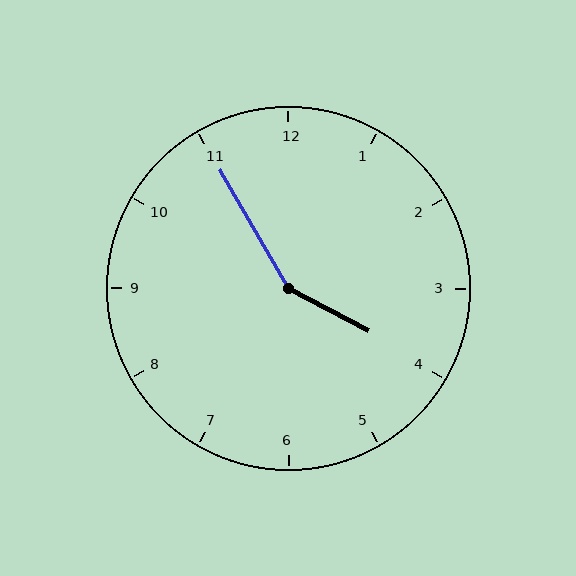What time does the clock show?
3:55.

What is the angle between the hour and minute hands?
Approximately 148 degrees.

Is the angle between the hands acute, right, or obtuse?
It is obtuse.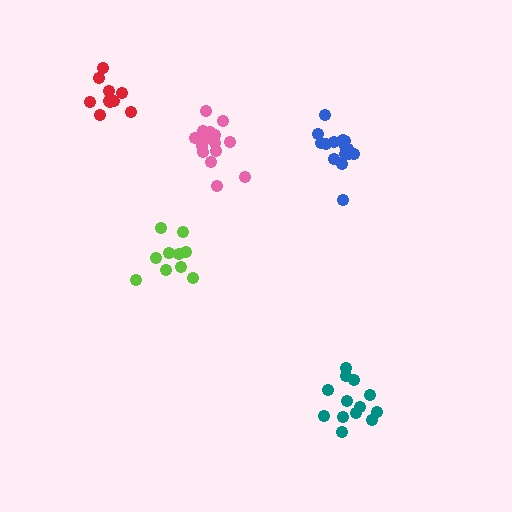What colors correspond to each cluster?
The clusters are colored: pink, lime, blue, teal, red.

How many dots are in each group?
Group 1: 16 dots, Group 2: 10 dots, Group 3: 15 dots, Group 4: 13 dots, Group 5: 10 dots (64 total).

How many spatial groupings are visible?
There are 5 spatial groupings.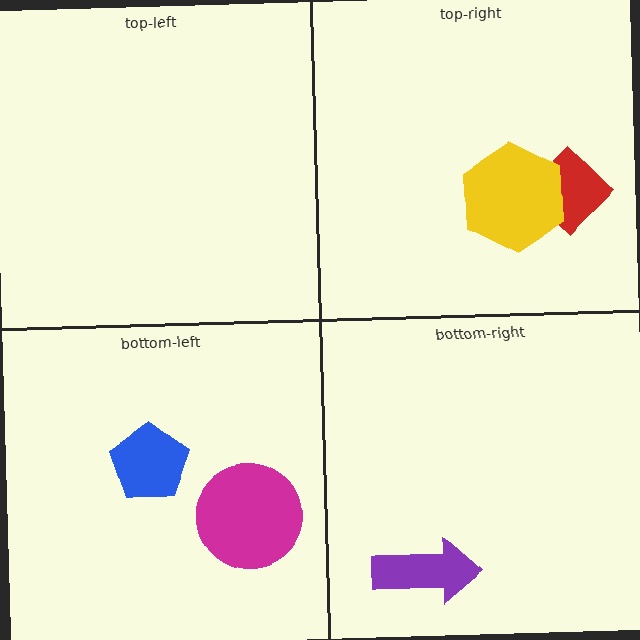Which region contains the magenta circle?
The bottom-left region.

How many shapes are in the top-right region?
2.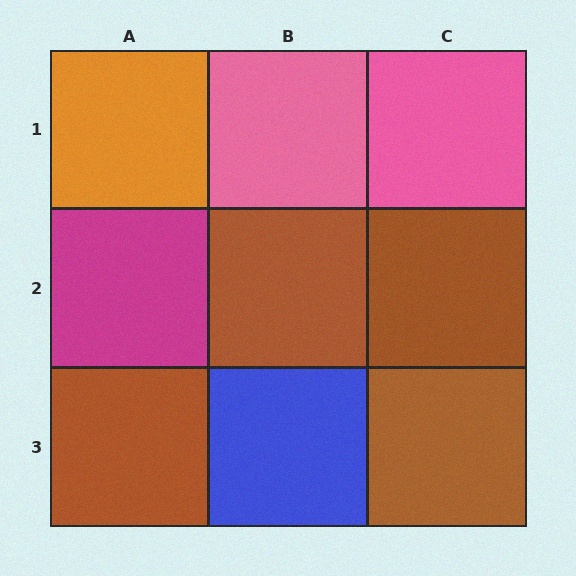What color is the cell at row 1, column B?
Pink.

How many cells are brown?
4 cells are brown.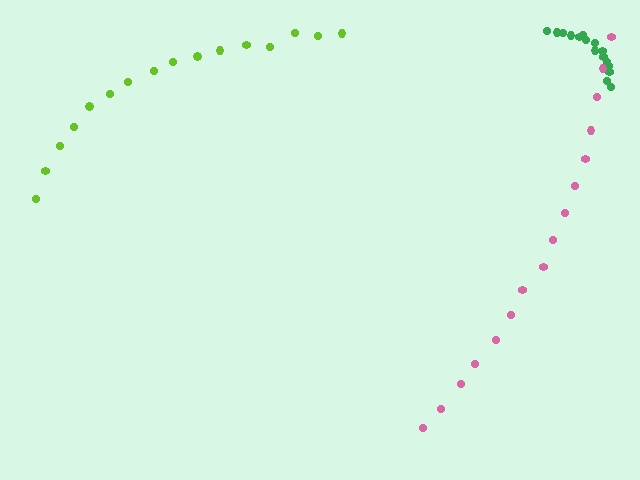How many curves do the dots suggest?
There are 3 distinct paths.